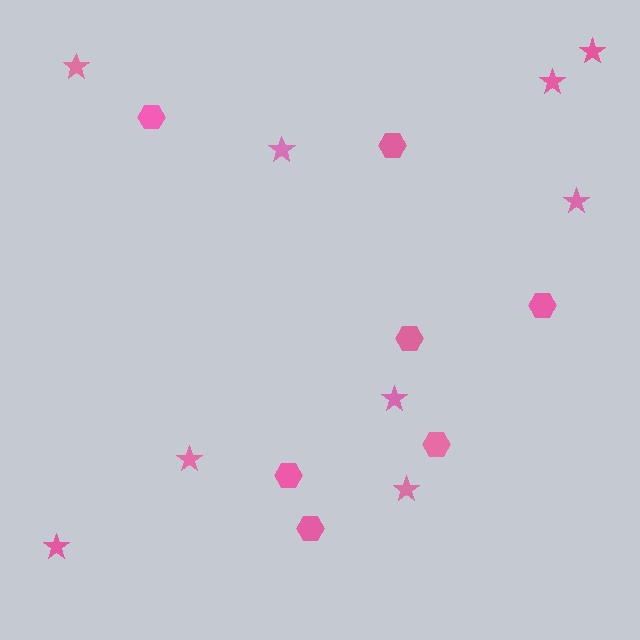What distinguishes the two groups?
There are 2 groups: one group of hexagons (7) and one group of stars (9).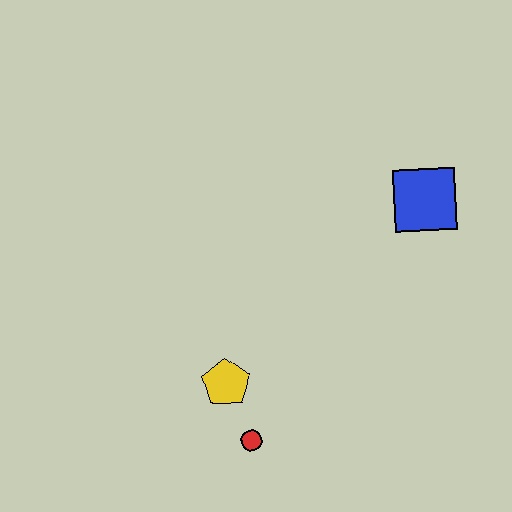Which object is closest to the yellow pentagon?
The red circle is closest to the yellow pentagon.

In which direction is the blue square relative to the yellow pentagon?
The blue square is to the right of the yellow pentagon.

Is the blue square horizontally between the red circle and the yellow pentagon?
No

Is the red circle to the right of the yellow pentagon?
Yes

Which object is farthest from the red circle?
The blue square is farthest from the red circle.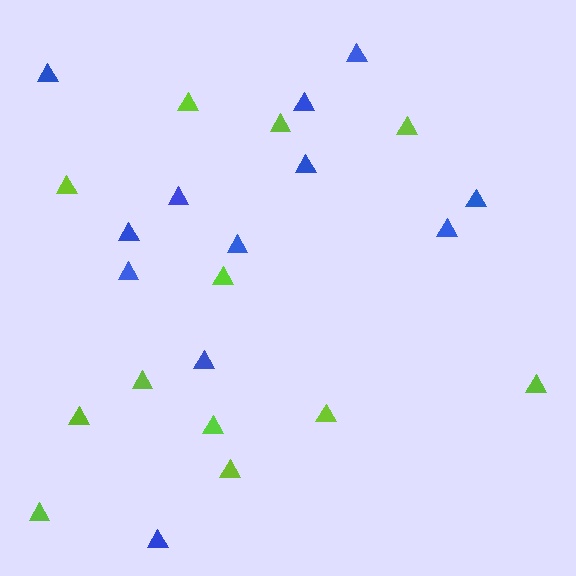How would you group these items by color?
There are 2 groups: one group of lime triangles (12) and one group of blue triangles (12).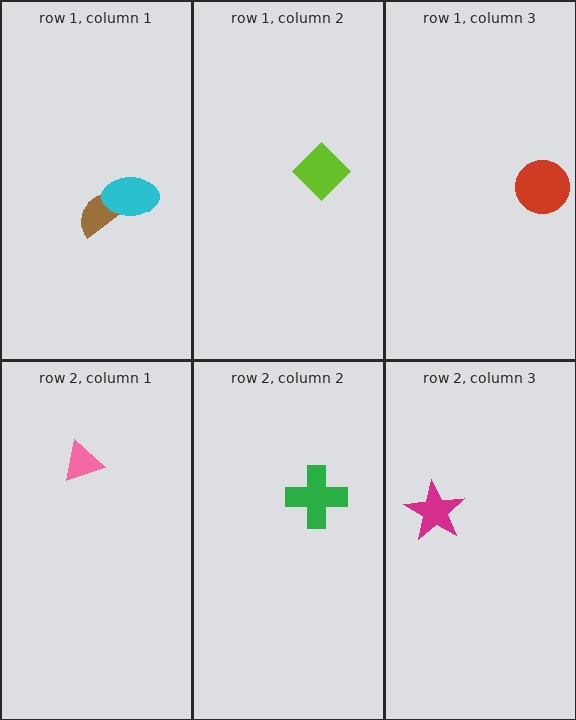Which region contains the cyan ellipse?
The row 1, column 1 region.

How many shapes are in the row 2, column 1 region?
1.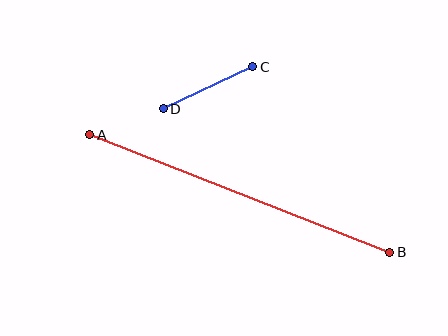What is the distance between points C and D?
The distance is approximately 99 pixels.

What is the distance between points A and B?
The distance is approximately 323 pixels.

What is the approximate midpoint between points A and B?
The midpoint is at approximately (240, 194) pixels.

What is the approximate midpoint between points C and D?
The midpoint is at approximately (208, 88) pixels.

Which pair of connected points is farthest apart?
Points A and B are farthest apart.